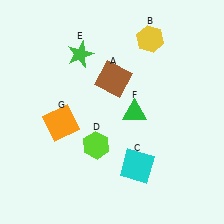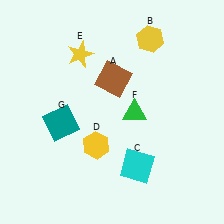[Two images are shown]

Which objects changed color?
D changed from lime to yellow. E changed from green to yellow. G changed from orange to teal.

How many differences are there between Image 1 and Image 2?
There are 3 differences between the two images.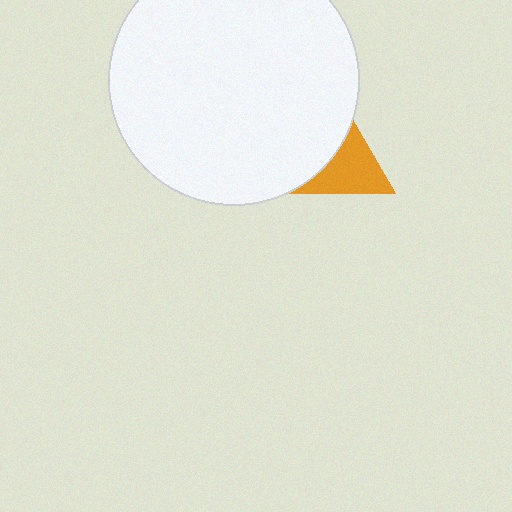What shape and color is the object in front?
The object in front is a white circle.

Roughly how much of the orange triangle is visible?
A small part of it is visible (roughly 44%).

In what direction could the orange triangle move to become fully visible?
The orange triangle could move right. That would shift it out from behind the white circle entirely.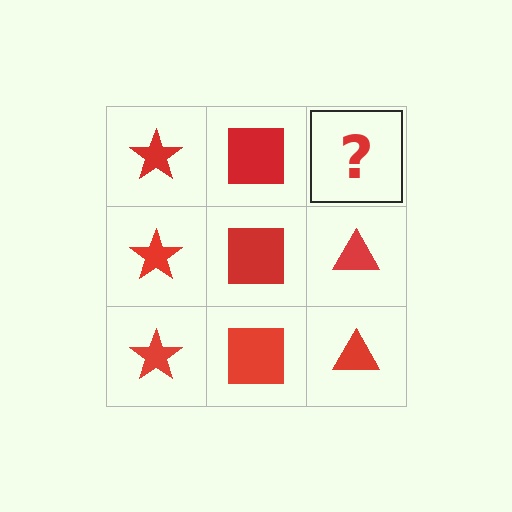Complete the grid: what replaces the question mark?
The question mark should be replaced with a red triangle.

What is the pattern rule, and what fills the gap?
The rule is that each column has a consistent shape. The gap should be filled with a red triangle.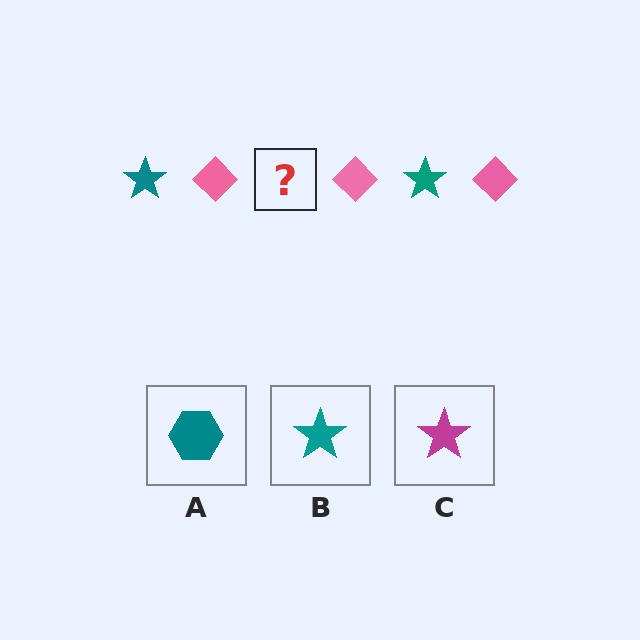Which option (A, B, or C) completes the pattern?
B.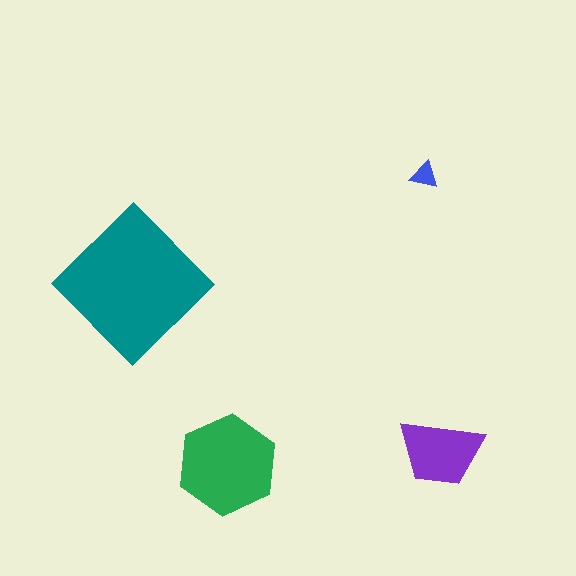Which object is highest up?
The blue triangle is topmost.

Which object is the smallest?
The blue triangle.